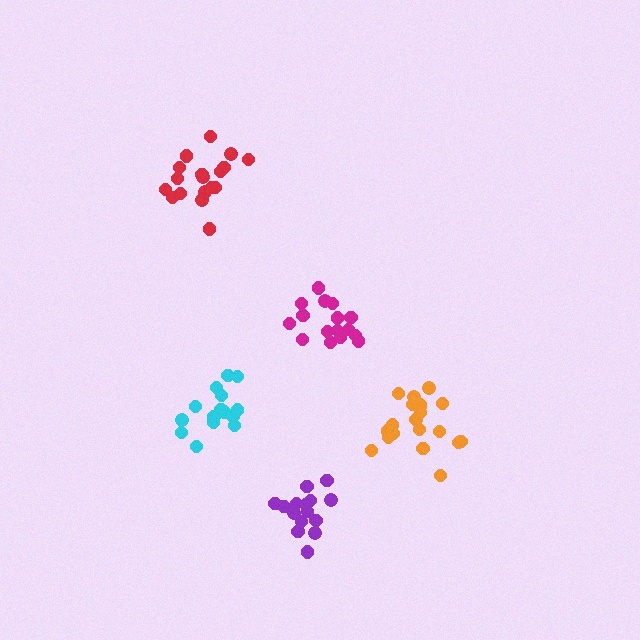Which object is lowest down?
The purple cluster is bottommost.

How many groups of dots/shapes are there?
There are 5 groups.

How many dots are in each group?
Group 1: 15 dots, Group 2: 16 dots, Group 3: 20 dots, Group 4: 18 dots, Group 5: 15 dots (84 total).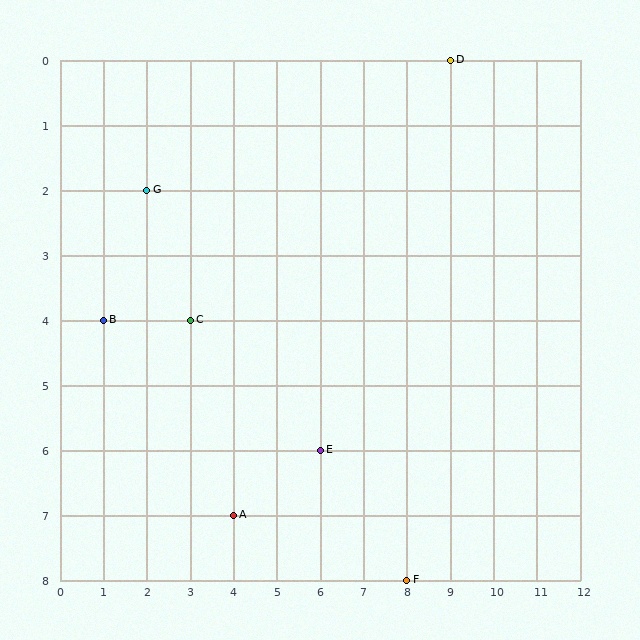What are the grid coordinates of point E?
Point E is at grid coordinates (6, 6).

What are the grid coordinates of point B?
Point B is at grid coordinates (1, 4).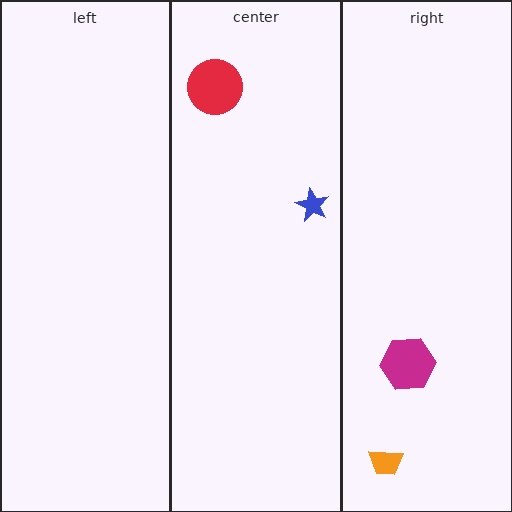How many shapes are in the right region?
2.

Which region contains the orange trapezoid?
The right region.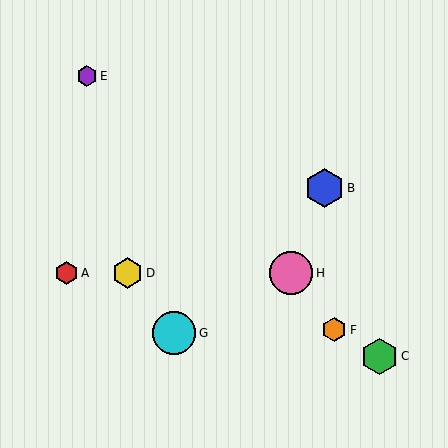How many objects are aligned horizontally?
3 objects (A, D, H) are aligned horizontally.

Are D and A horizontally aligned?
Yes, both are at y≈273.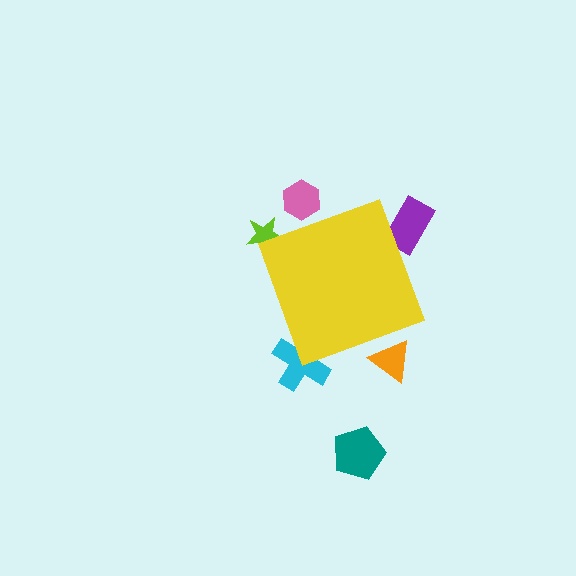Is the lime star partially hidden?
Yes, the lime star is partially hidden behind the yellow diamond.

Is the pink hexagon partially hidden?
Yes, the pink hexagon is partially hidden behind the yellow diamond.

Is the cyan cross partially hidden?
Yes, the cyan cross is partially hidden behind the yellow diamond.